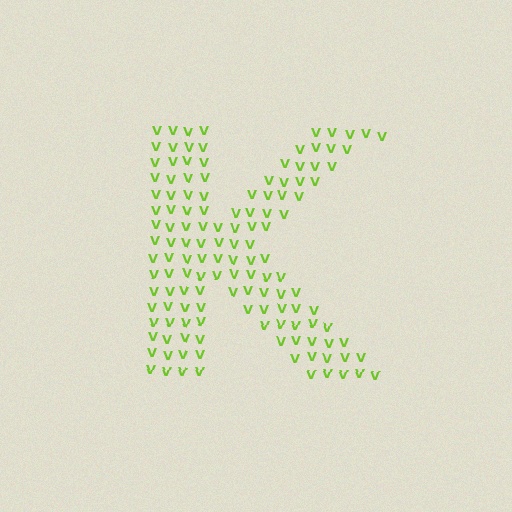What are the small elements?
The small elements are letter V's.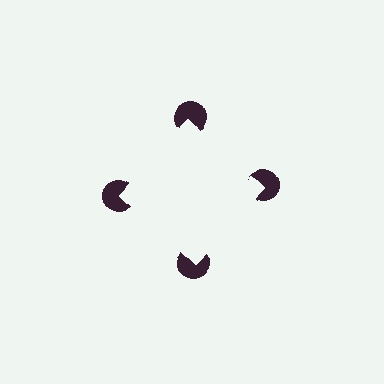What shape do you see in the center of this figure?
An illusory square — its edges are inferred from the aligned wedge cuts in the pac-man discs, not physically drawn.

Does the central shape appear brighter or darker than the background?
It typically appears slightly brighter than the background, even though no actual brightness change is drawn.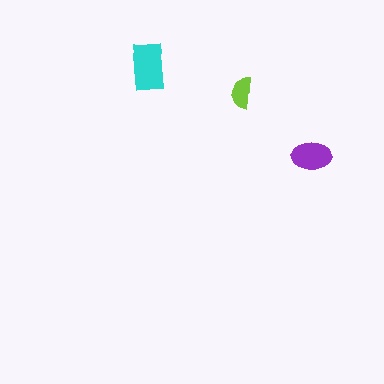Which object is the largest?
The cyan rectangle.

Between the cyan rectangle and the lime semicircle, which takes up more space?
The cyan rectangle.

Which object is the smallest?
The lime semicircle.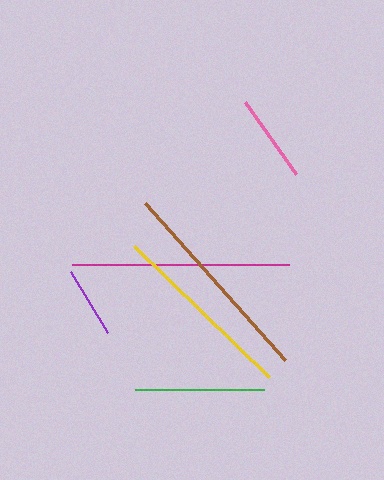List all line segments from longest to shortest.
From longest to shortest: magenta, brown, yellow, green, pink, purple.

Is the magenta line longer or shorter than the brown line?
The magenta line is longer than the brown line.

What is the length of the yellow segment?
The yellow segment is approximately 188 pixels long.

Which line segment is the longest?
The magenta line is the longest at approximately 217 pixels.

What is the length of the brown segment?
The brown segment is approximately 210 pixels long.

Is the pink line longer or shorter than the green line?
The green line is longer than the pink line.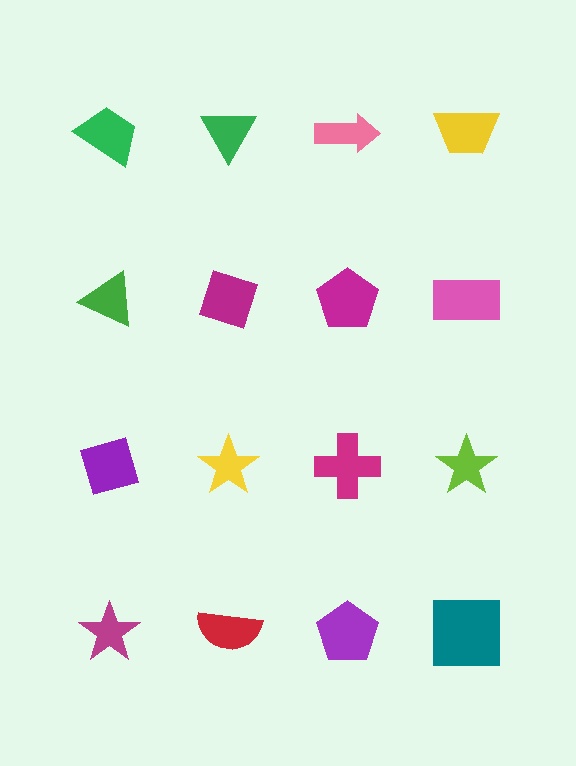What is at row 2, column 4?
A pink rectangle.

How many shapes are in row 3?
4 shapes.